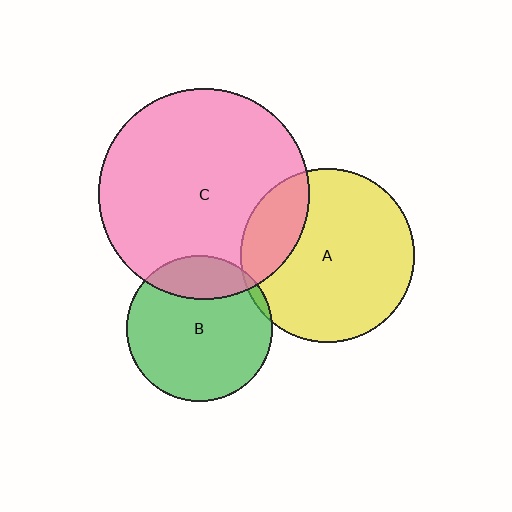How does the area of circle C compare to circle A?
Approximately 1.5 times.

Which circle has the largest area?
Circle C (pink).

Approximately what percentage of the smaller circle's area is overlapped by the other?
Approximately 20%.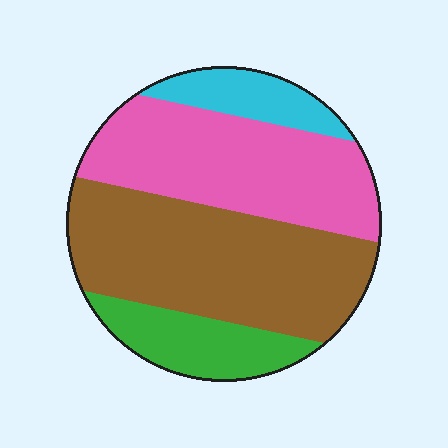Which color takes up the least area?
Cyan, at roughly 10%.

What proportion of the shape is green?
Green covers 14% of the shape.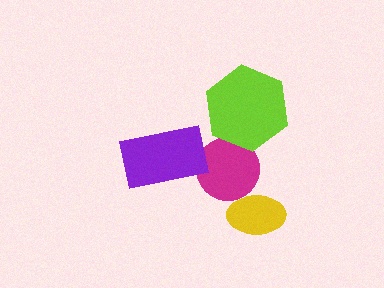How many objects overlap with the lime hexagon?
1 object overlaps with the lime hexagon.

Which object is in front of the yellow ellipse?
The magenta circle is in front of the yellow ellipse.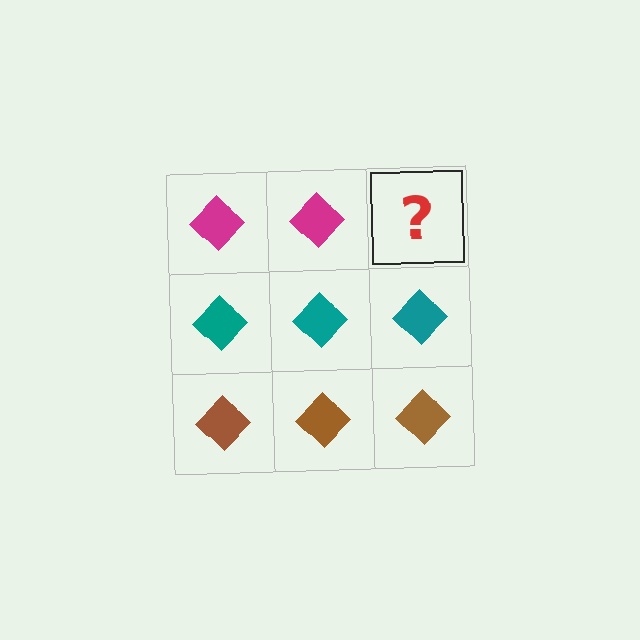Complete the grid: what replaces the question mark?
The question mark should be replaced with a magenta diamond.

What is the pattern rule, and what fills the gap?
The rule is that each row has a consistent color. The gap should be filled with a magenta diamond.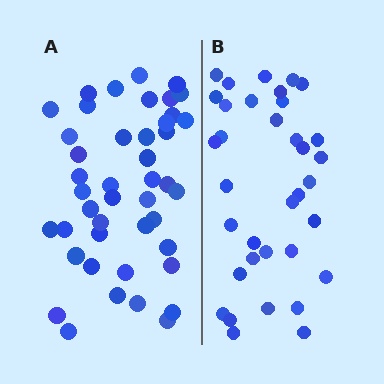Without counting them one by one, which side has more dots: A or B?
Region A (the left region) has more dots.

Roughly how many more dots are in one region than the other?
Region A has roughly 8 or so more dots than region B.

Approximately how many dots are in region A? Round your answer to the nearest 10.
About 40 dots. (The exact count is 44, which rounds to 40.)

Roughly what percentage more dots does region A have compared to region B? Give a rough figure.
About 25% more.